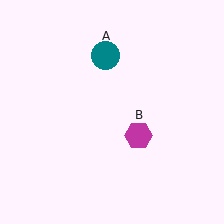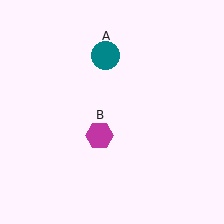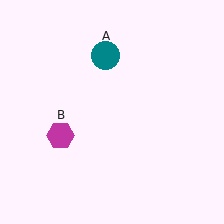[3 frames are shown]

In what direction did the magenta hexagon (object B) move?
The magenta hexagon (object B) moved left.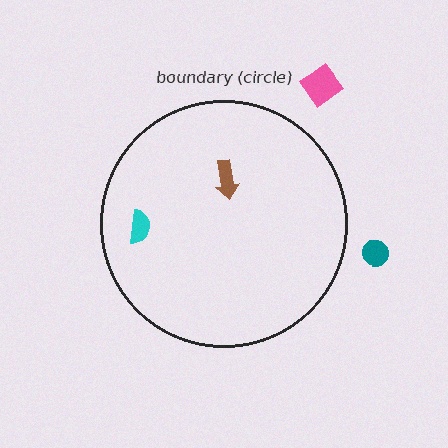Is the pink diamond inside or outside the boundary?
Outside.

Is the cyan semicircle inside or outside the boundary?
Inside.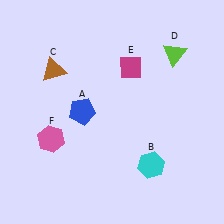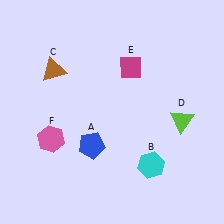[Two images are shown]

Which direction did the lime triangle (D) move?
The lime triangle (D) moved down.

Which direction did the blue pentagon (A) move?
The blue pentagon (A) moved down.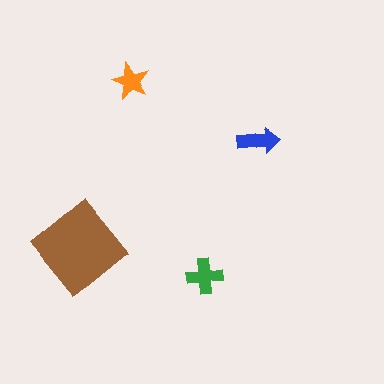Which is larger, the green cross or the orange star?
The green cross.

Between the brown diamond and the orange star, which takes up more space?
The brown diamond.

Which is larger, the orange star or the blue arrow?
The blue arrow.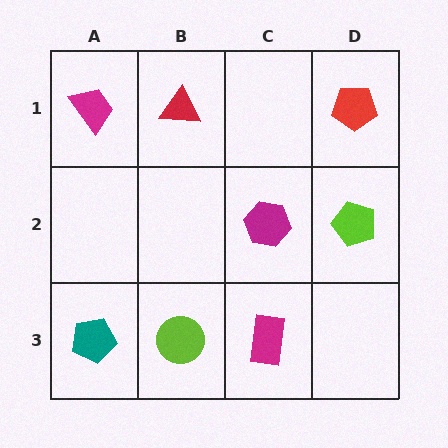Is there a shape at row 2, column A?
No, that cell is empty.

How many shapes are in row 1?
3 shapes.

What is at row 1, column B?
A red triangle.